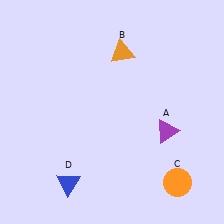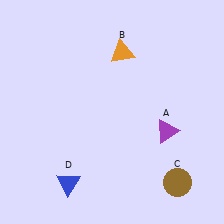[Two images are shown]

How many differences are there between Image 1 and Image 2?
There is 1 difference between the two images.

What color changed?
The circle (C) changed from orange in Image 1 to brown in Image 2.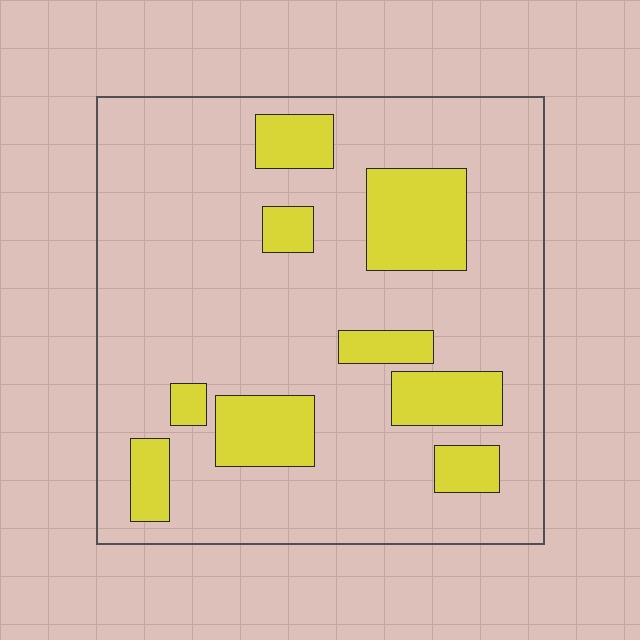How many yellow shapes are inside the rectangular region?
9.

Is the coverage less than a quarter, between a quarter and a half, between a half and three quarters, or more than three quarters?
Less than a quarter.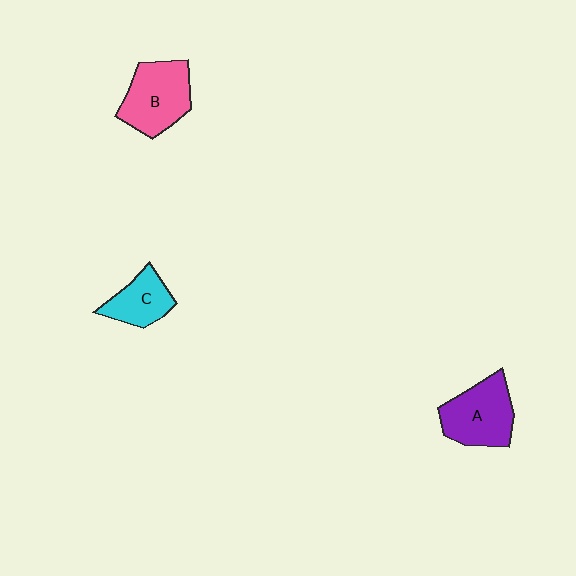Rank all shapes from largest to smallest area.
From largest to smallest: B (pink), A (purple), C (cyan).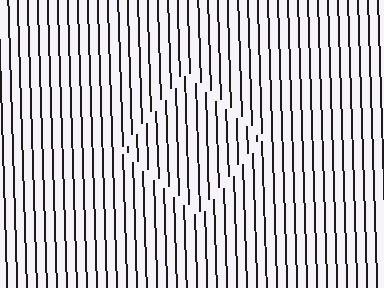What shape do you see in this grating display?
An illusory square. The interior of the shape contains the same grating, shifted by half a period — the contour is defined by the phase discontinuity where line-ends from the inner and outer gratings abut.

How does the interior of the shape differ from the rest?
The interior of the shape contains the same grating, shifted by half a period — the contour is defined by the phase discontinuity where line-ends from the inner and outer gratings abut.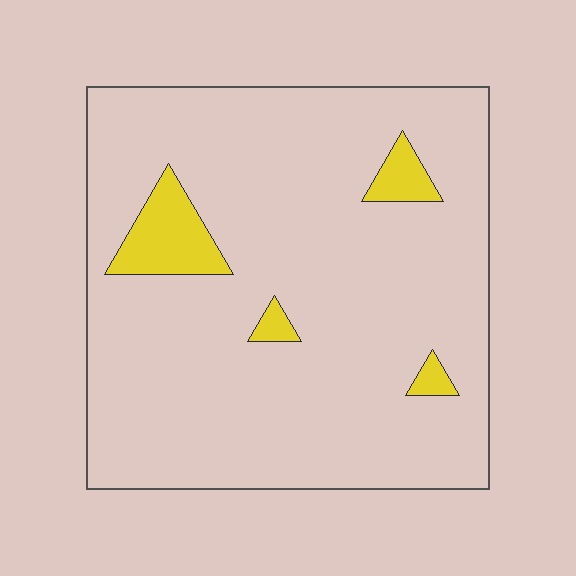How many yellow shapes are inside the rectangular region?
4.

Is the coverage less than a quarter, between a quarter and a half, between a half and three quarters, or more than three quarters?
Less than a quarter.